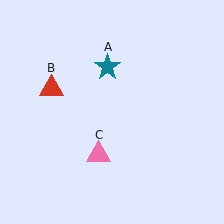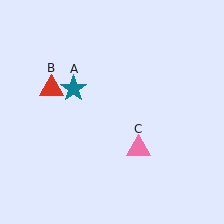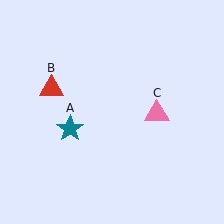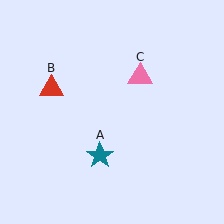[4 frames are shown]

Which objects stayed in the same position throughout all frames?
Red triangle (object B) remained stationary.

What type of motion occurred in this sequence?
The teal star (object A), pink triangle (object C) rotated counterclockwise around the center of the scene.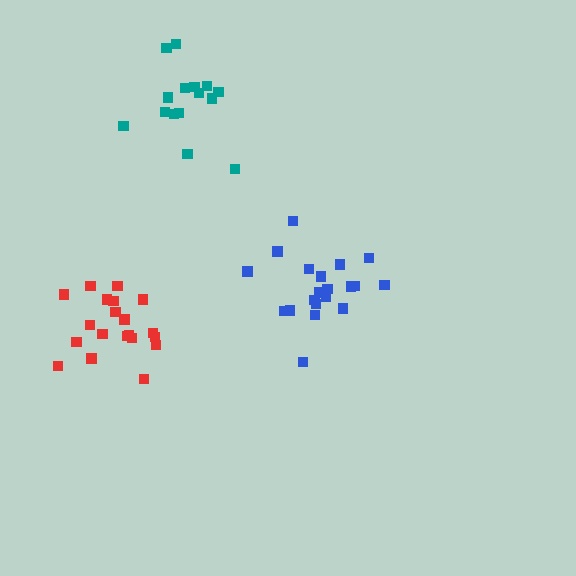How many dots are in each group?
Group 1: 20 dots, Group 2: 20 dots, Group 3: 15 dots (55 total).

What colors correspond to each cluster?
The clusters are colored: blue, red, teal.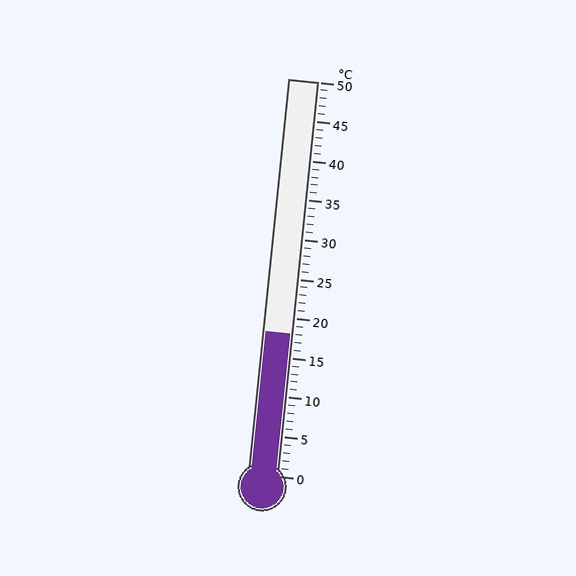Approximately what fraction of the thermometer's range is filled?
The thermometer is filled to approximately 35% of its range.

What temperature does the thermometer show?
The thermometer shows approximately 18°C.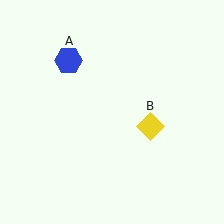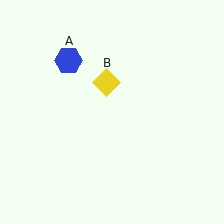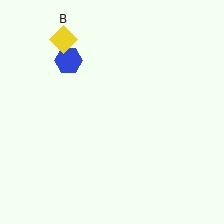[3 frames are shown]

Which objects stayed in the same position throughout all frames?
Blue hexagon (object A) remained stationary.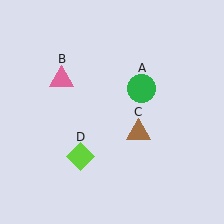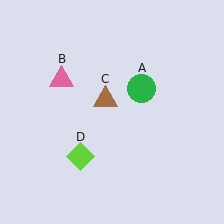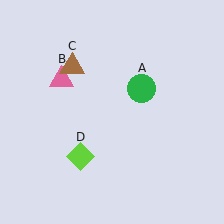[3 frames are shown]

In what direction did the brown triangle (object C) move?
The brown triangle (object C) moved up and to the left.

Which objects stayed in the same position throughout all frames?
Green circle (object A) and pink triangle (object B) and lime diamond (object D) remained stationary.